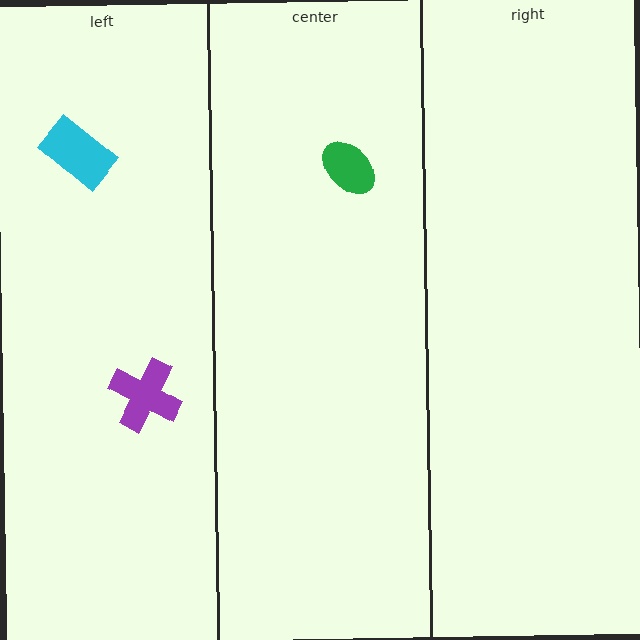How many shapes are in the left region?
2.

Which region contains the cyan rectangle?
The left region.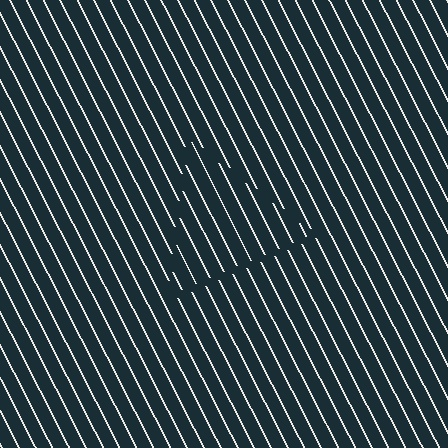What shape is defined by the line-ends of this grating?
An illusory triangle. The interior of the shape contains the same grating, shifted by half a period — the contour is defined by the phase discontinuity where line-ends from the inner and outer gratings abut.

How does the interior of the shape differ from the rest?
The interior of the shape contains the same grating, shifted by half a period — the contour is defined by the phase discontinuity where line-ends from the inner and outer gratings abut.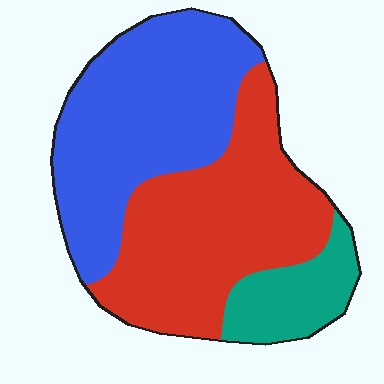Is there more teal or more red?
Red.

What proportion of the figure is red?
Red takes up between a third and a half of the figure.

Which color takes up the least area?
Teal, at roughly 15%.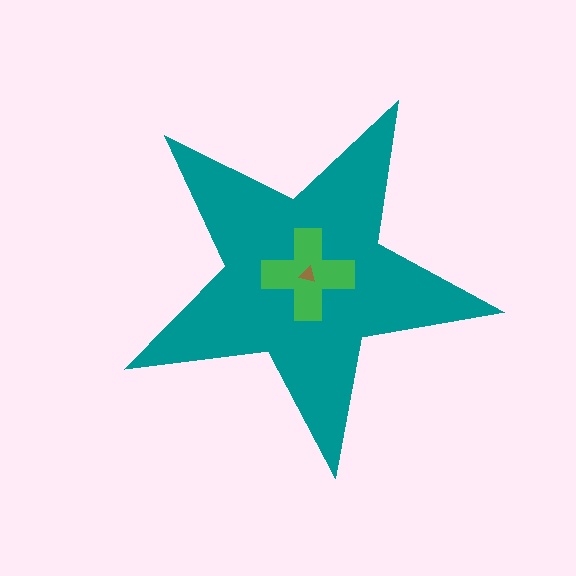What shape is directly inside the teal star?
The green cross.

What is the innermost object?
The brown triangle.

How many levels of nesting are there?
3.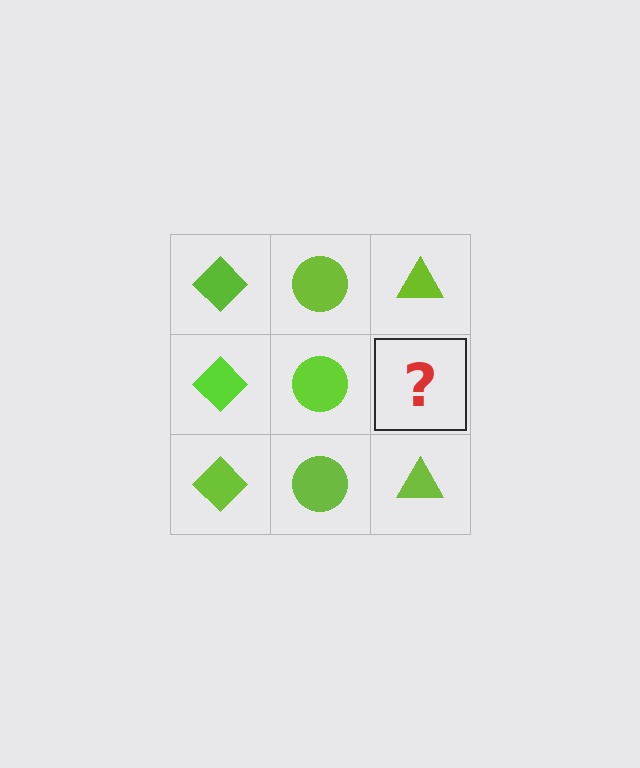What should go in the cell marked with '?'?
The missing cell should contain a lime triangle.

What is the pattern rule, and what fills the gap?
The rule is that each column has a consistent shape. The gap should be filled with a lime triangle.